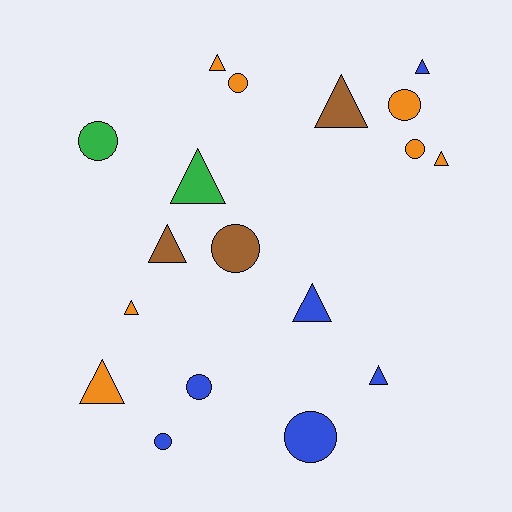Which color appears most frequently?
Orange, with 7 objects.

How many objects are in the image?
There are 18 objects.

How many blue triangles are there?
There are 3 blue triangles.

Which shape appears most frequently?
Triangle, with 10 objects.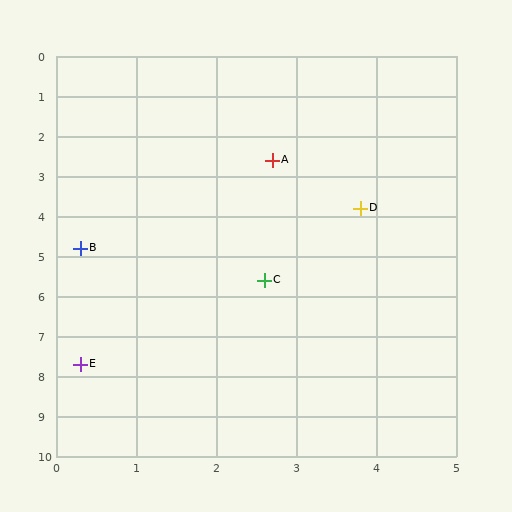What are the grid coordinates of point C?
Point C is at approximately (2.6, 5.6).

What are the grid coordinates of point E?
Point E is at approximately (0.3, 7.7).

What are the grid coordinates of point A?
Point A is at approximately (2.7, 2.6).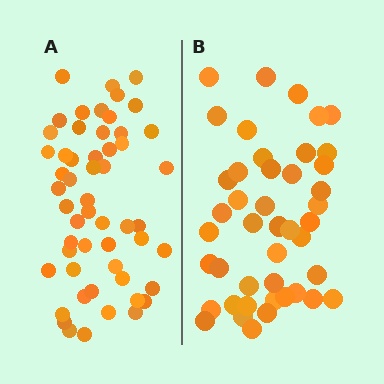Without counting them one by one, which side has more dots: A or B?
Region A (the left region) has more dots.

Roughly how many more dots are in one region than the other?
Region A has roughly 10 or so more dots than region B.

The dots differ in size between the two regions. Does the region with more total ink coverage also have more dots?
No. Region B has more total ink coverage because its dots are larger, but region A actually contains more individual dots. Total area can be misleading — the number of items is what matters here.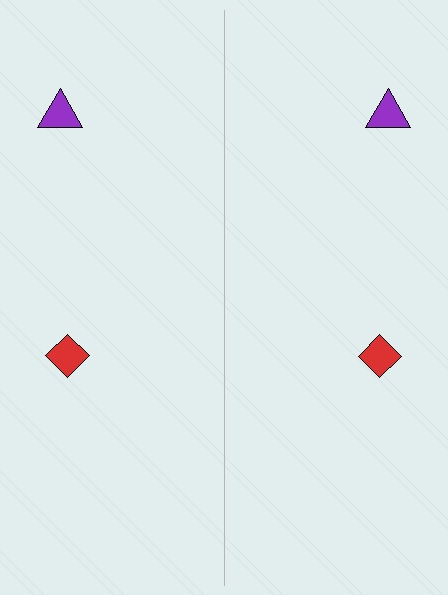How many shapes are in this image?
There are 4 shapes in this image.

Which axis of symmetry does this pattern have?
The pattern has a vertical axis of symmetry running through the center of the image.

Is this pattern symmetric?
Yes, this pattern has bilateral (reflection) symmetry.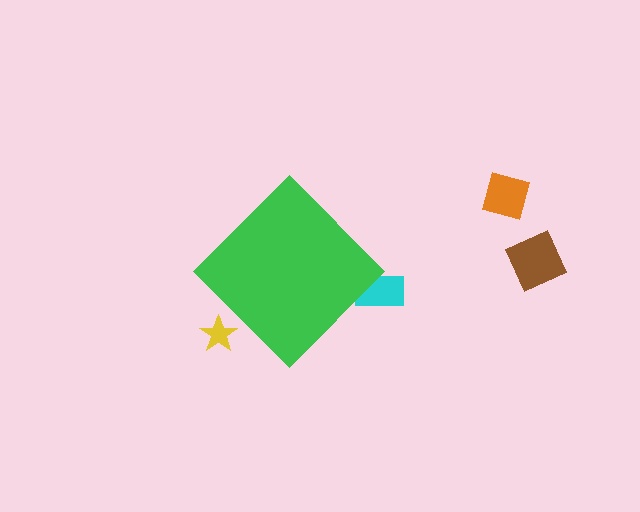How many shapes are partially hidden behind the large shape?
2 shapes are partially hidden.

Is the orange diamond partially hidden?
No, the orange diamond is fully visible.